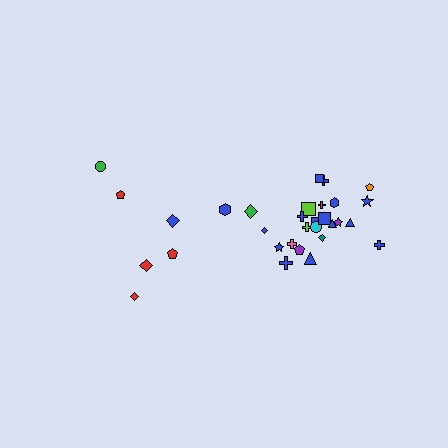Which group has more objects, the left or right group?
The right group.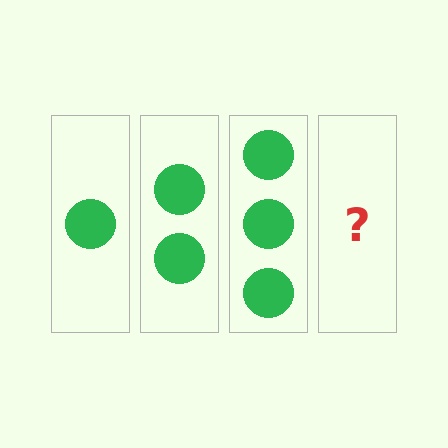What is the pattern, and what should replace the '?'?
The pattern is that each step adds one more circle. The '?' should be 4 circles.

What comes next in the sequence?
The next element should be 4 circles.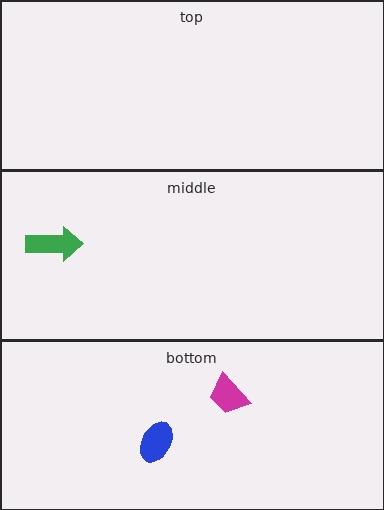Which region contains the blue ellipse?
The bottom region.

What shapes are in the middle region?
The green arrow.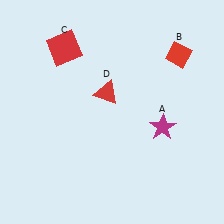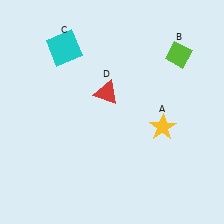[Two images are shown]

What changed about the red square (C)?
In Image 1, C is red. In Image 2, it changed to cyan.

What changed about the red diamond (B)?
In Image 1, B is red. In Image 2, it changed to lime.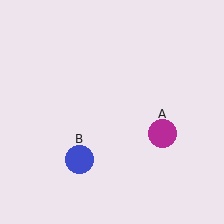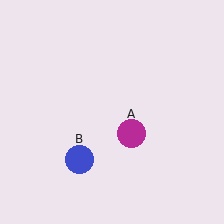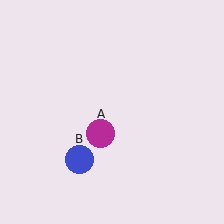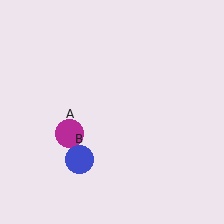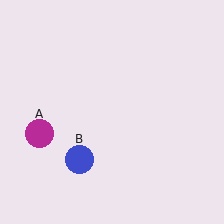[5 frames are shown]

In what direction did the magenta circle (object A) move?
The magenta circle (object A) moved left.